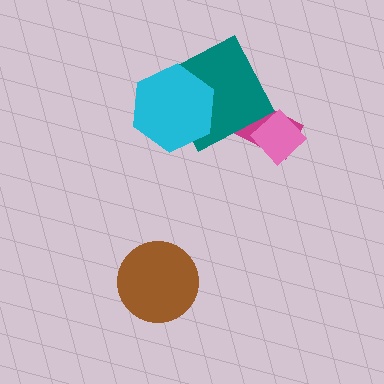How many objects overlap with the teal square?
2 objects overlap with the teal square.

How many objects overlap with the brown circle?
0 objects overlap with the brown circle.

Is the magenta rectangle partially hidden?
Yes, it is partially covered by another shape.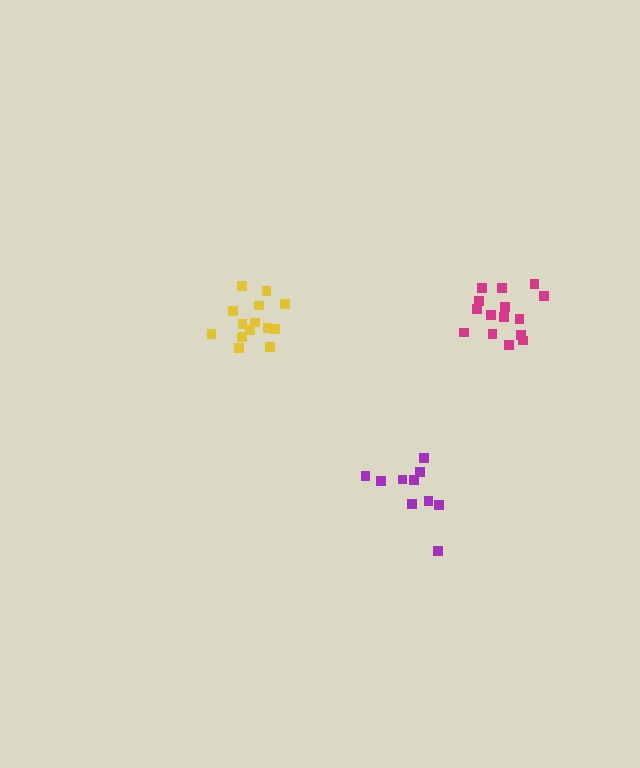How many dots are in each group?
Group 1: 15 dots, Group 2: 14 dots, Group 3: 10 dots (39 total).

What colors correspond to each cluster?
The clusters are colored: magenta, yellow, purple.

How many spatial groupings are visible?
There are 3 spatial groupings.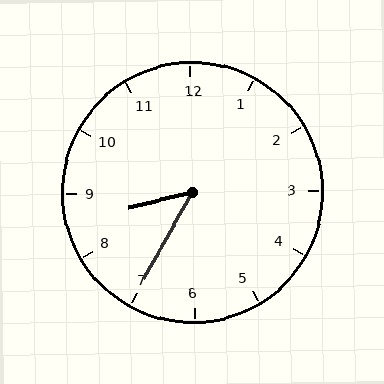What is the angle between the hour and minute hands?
Approximately 48 degrees.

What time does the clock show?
8:35.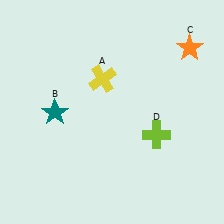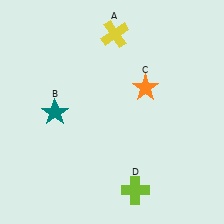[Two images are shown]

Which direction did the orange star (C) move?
The orange star (C) moved left.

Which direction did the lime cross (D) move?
The lime cross (D) moved down.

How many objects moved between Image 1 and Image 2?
3 objects moved between the two images.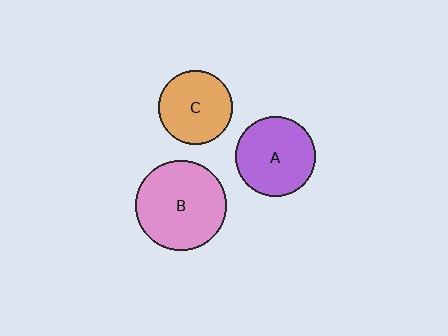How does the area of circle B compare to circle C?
Approximately 1.5 times.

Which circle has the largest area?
Circle B (pink).